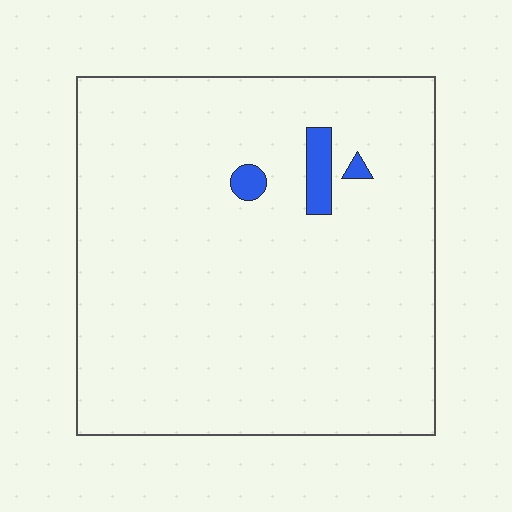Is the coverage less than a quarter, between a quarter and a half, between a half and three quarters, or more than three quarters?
Less than a quarter.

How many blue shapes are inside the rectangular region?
3.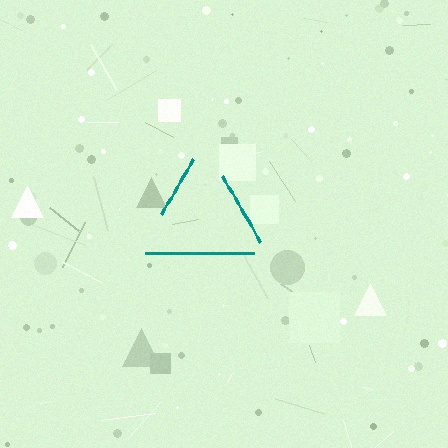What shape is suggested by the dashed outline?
The dashed outline suggests a triangle.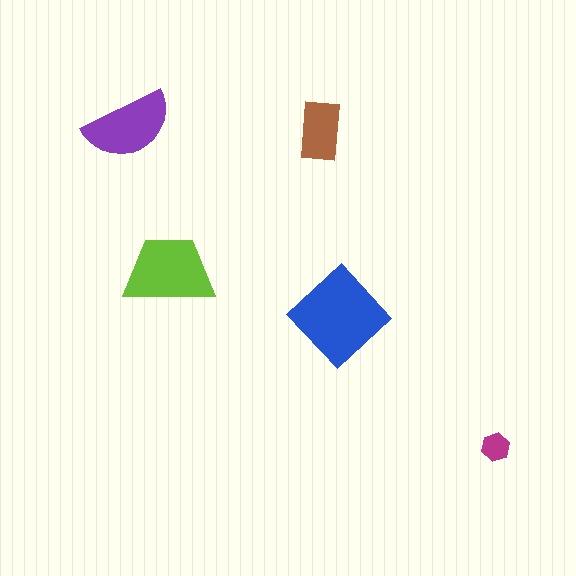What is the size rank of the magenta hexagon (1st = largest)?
5th.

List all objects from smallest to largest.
The magenta hexagon, the brown rectangle, the purple semicircle, the lime trapezoid, the blue diamond.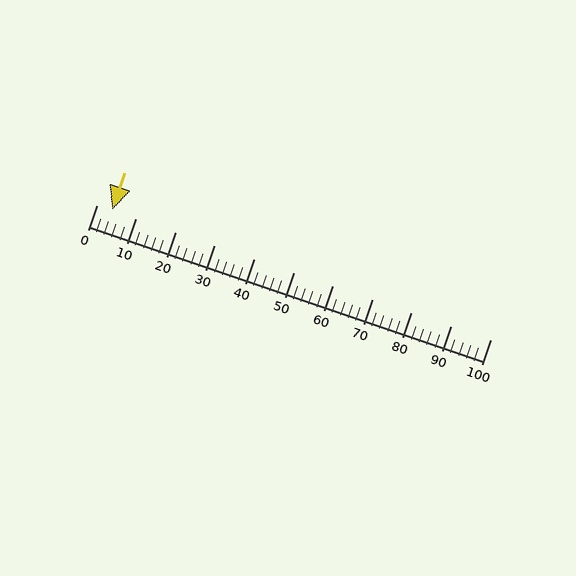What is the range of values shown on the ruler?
The ruler shows values from 0 to 100.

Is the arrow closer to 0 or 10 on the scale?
The arrow is closer to 0.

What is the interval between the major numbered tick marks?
The major tick marks are spaced 10 units apart.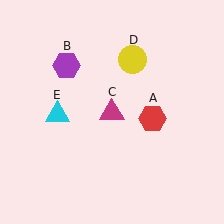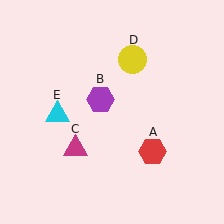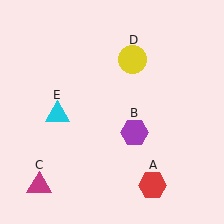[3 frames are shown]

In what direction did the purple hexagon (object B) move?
The purple hexagon (object B) moved down and to the right.